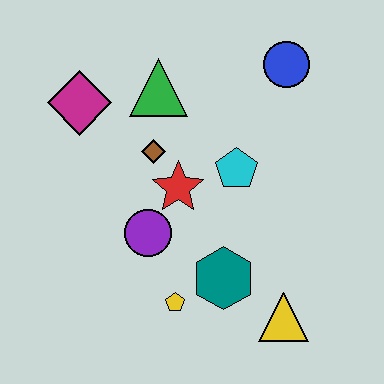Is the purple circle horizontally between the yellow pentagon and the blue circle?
No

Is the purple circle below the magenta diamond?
Yes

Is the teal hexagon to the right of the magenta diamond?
Yes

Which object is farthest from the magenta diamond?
The yellow triangle is farthest from the magenta diamond.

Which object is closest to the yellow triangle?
The teal hexagon is closest to the yellow triangle.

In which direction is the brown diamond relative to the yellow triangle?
The brown diamond is above the yellow triangle.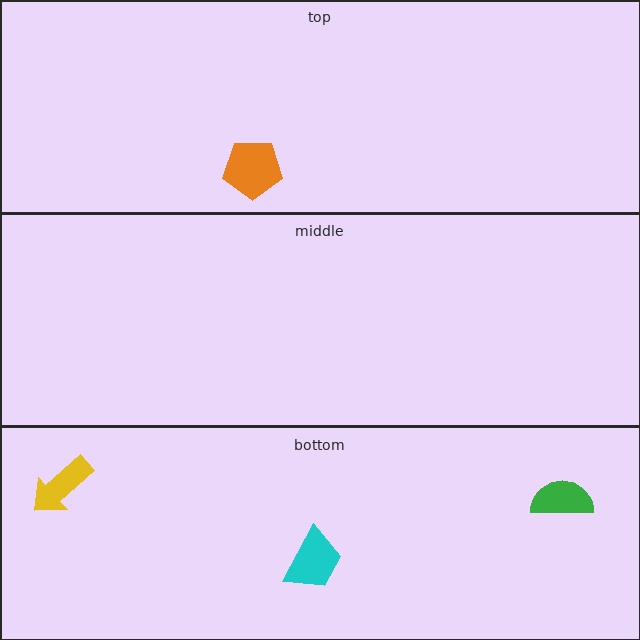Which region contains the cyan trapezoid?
The bottom region.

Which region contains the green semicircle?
The bottom region.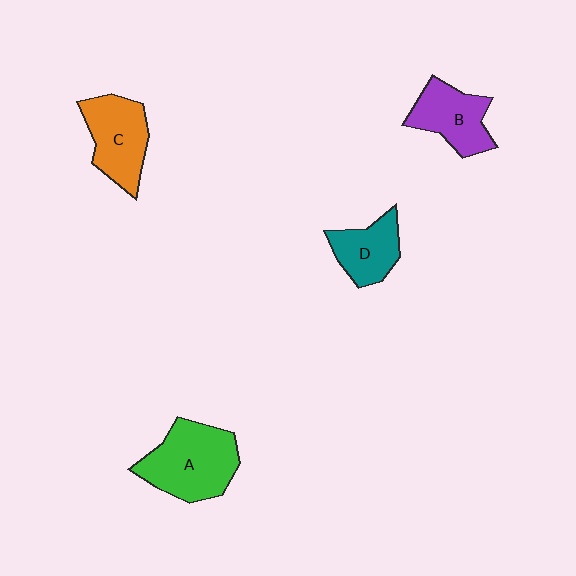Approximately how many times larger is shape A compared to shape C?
Approximately 1.3 times.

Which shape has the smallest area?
Shape D (teal).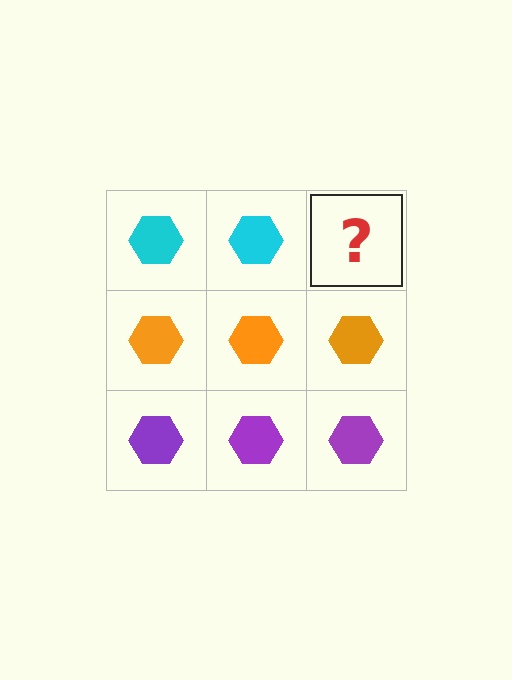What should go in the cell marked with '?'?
The missing cell should contain a cyan hexagon.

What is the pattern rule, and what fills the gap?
The rule is that each row has a consistent color. The gap should be filled with a cyan hexagon.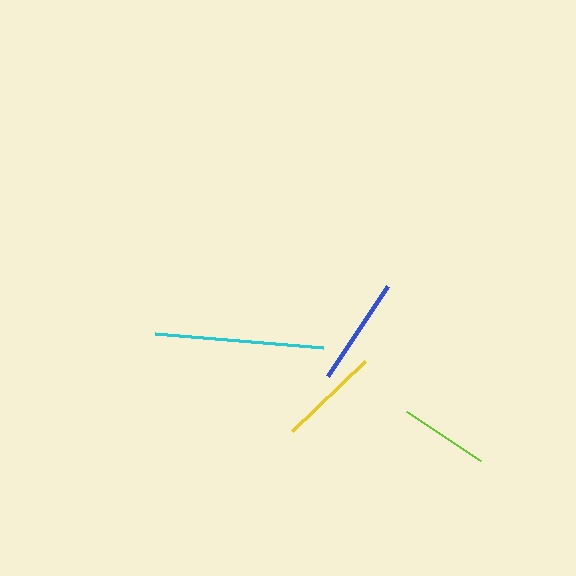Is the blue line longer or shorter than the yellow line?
The blue line is longer than the yellow line.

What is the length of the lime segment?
The lime segment is approximately 90 pixels long.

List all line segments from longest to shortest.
From longest to shortest: cyan, blue, yellow, lime.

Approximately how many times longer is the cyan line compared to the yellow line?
The cyan line is approximately 1.7 times the length of the yellow line.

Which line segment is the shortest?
The lime line is the shortest at approximately 90 pixels.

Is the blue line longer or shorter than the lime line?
The blue line is longer than the lime line.